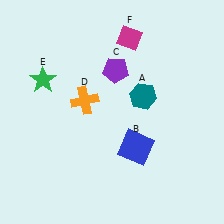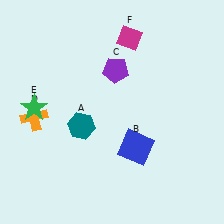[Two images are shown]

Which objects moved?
The objects that moved are: the teal hexagon (A), the orange cross (D), the green star (E).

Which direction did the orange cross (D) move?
The orange cross (D) moved left.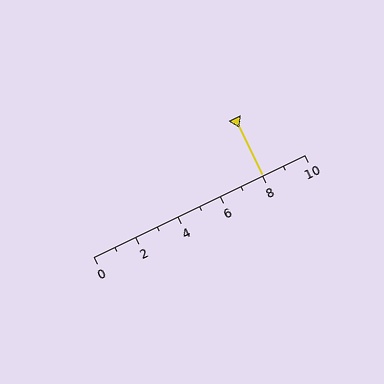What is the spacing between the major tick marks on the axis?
The major ticks are spaced 2 apart.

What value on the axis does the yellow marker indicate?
The marker indicates approximately 8.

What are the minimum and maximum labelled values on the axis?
The axis runs from 0 to 10.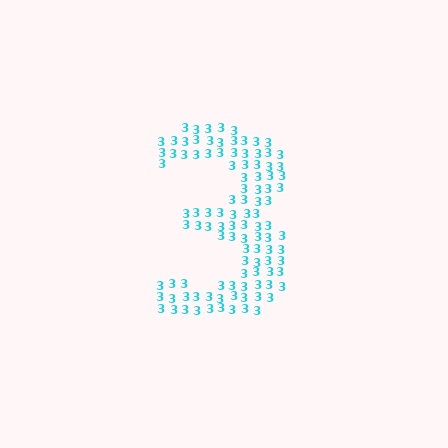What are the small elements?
The small elements are digit 3's.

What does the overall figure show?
The overall figure shows the digit 3.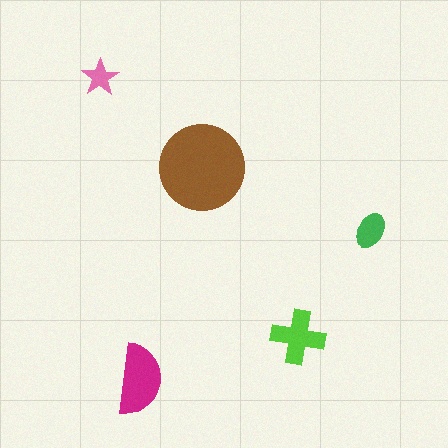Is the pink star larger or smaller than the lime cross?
Smaller.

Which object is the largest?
The brown circle.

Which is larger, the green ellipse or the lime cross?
The lime cross.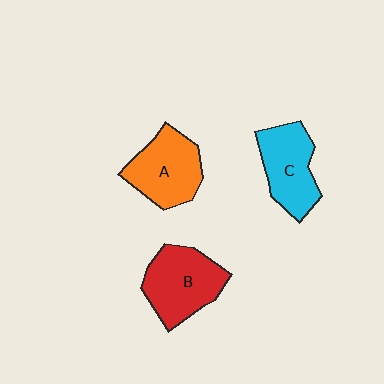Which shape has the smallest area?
Shape C (cyan).